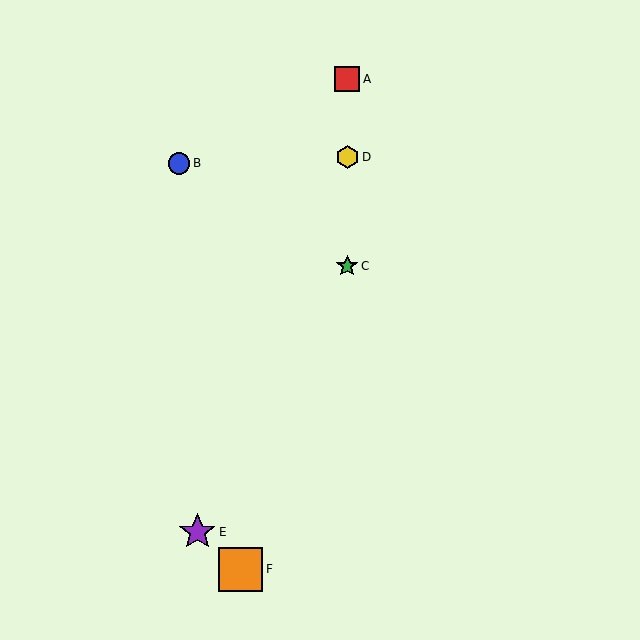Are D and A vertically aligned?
Yes, both are at x≈347.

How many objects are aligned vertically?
3 objects (A, C, D) are aligned vertically.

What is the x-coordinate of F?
Object F is at x≈241.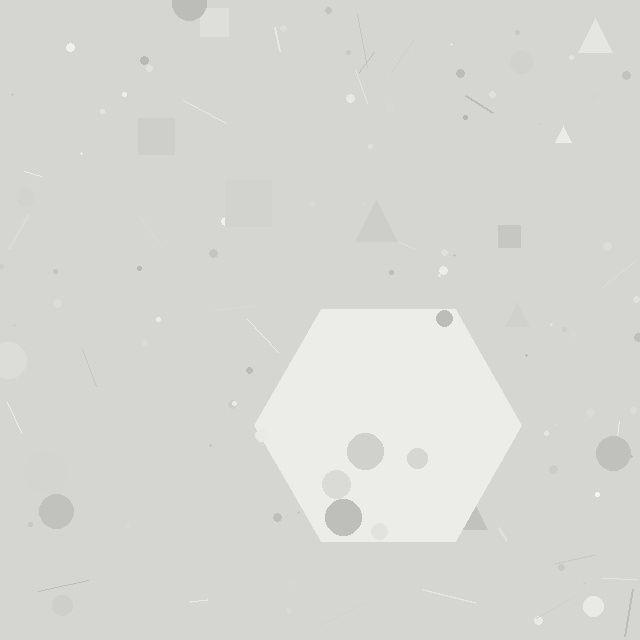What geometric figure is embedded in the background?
A hexagon is embedded in the background.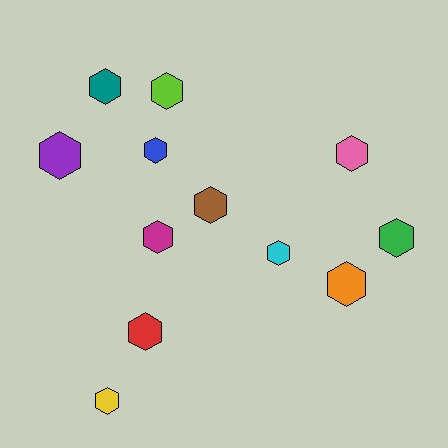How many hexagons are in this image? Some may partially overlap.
There are 12 hexagons.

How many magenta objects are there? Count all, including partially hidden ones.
There is 1 magenta object.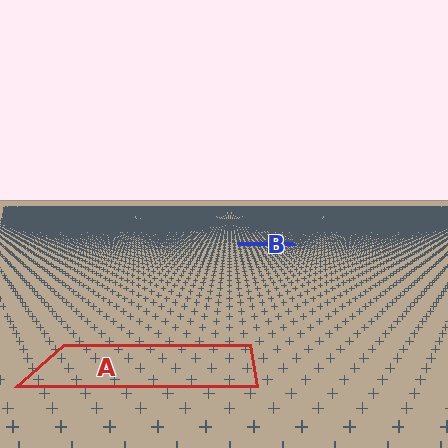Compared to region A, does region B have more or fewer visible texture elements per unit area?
Region B has more texture elements per unit area — they are packed more densely because it is farther away.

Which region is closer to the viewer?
Region A is closer. The texture elements there are larger and more spread out.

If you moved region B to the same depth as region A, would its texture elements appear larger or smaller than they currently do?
They would appear larger. At a closer depth, the same texture elements are projected at a bigger on-screen size.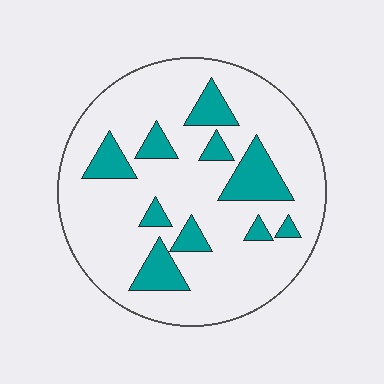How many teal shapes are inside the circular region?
10.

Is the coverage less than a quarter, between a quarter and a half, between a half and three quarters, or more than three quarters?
Less than a quarter.